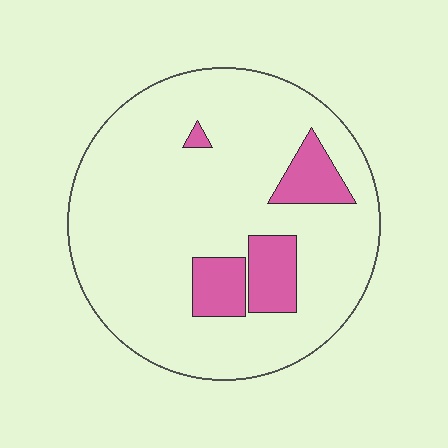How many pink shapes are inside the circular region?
4.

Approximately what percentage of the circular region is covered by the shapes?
Approximately 15%.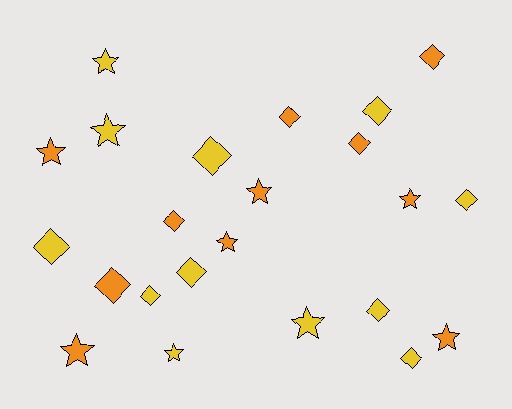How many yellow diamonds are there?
There are 8 yellow diamonds.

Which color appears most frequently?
Yellow, with 12 objects.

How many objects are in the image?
There are 23 objects.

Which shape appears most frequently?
Diamond, with 13 objects.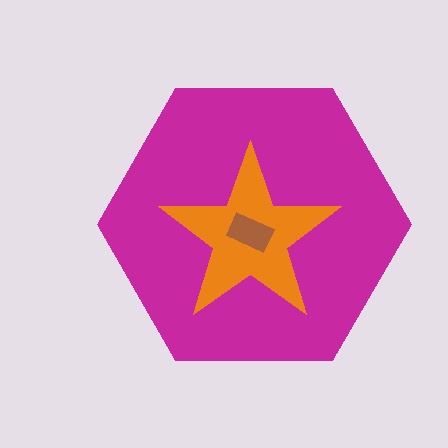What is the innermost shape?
The brown rectangle.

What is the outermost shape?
The magenta hexagon.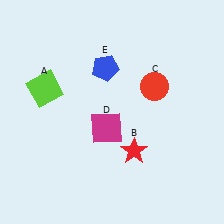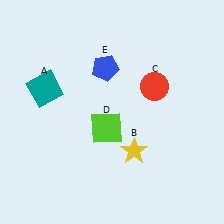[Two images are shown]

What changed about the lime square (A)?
In Image 1, A is lime. In Image 2, it changed to teal.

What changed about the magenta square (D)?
In Image 1, D is magenta. In Image 2, it changed to lime.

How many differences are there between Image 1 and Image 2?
There are 3 differences between the two images.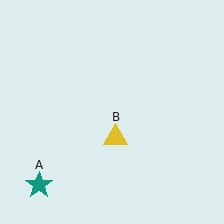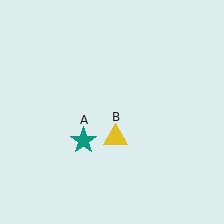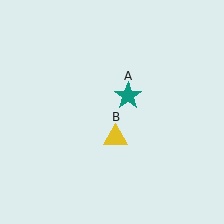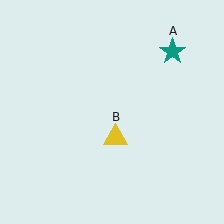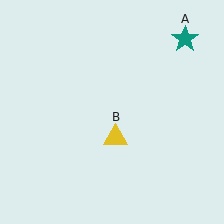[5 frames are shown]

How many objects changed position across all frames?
1 object changed position: teal star (object A).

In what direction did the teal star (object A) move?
The teal star (object A) moved up and to the right.